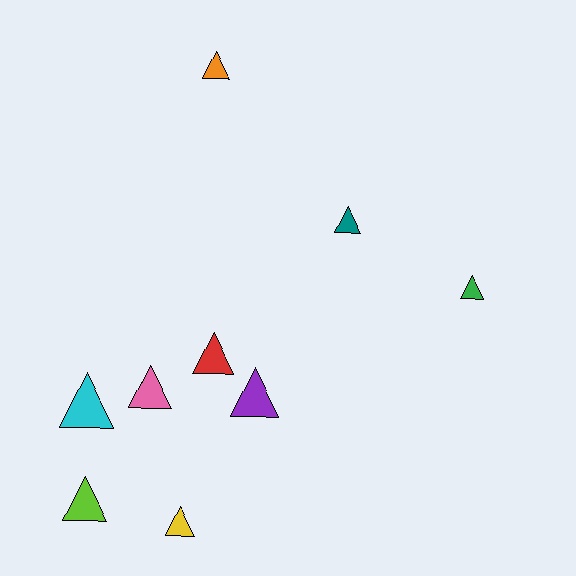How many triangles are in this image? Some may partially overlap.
There are 9 triangles.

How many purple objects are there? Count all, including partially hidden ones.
There is 1 purple object.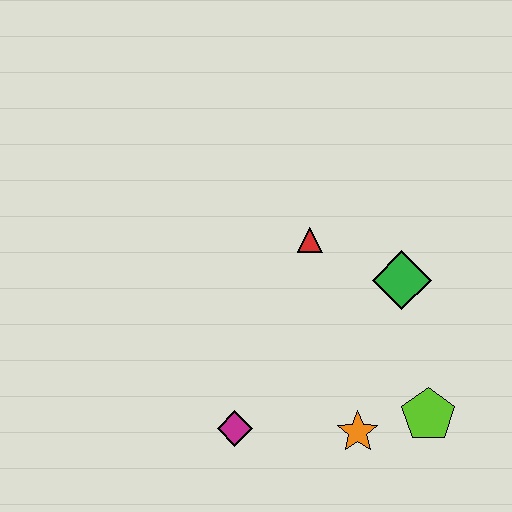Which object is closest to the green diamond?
The red triangle is closest to the green diamond.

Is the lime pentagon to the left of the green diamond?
No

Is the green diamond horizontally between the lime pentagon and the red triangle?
Yes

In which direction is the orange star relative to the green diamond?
The orange star is below the green diamond.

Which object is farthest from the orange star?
The red triangle is farthest from the orange star.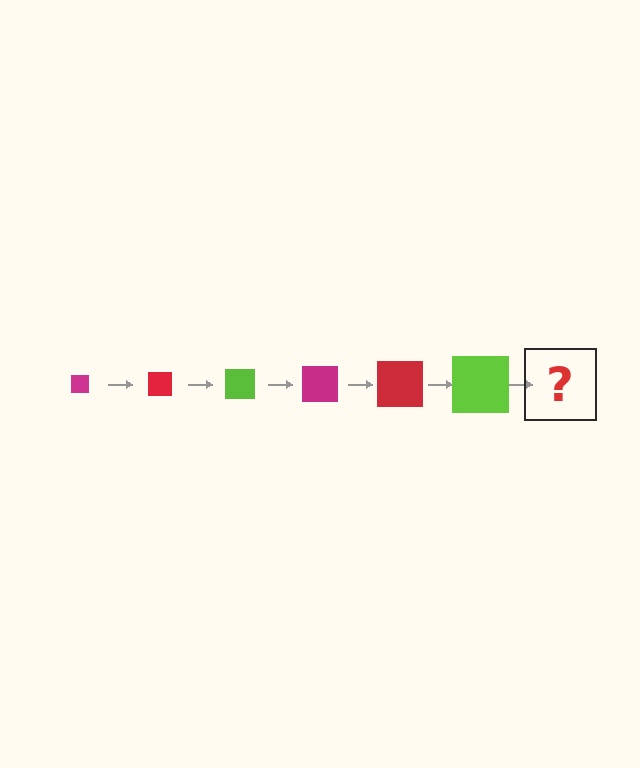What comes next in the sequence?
The next element should be a magenta square, larger than the previous one.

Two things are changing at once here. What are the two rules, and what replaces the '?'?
The two rules are that the square grows larger each step and the color cycles through magenta, red, and lime. The '?' should be a magenta square, larger than the previous one.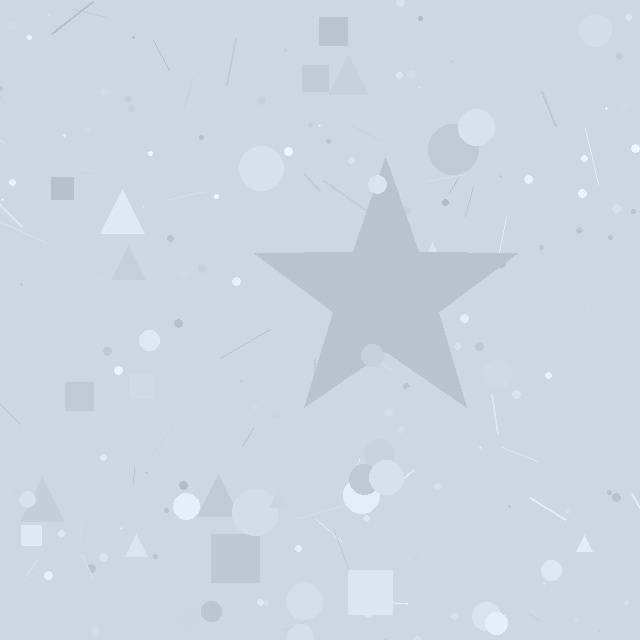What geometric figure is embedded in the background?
A star is embedded in the background.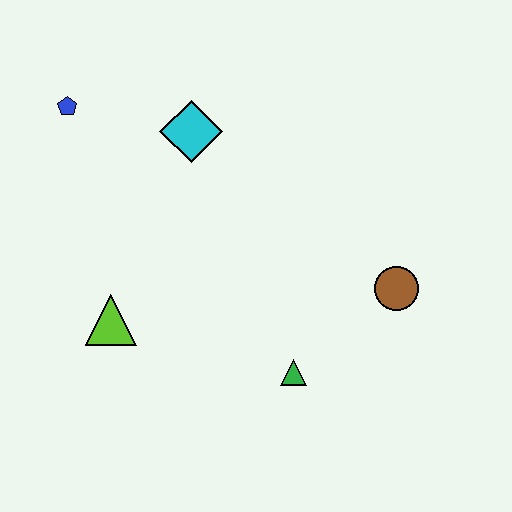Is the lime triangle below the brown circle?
Yes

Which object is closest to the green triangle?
The brown circle is closest to the green triangle.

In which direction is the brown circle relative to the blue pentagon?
The brown circle is to the right of the blue pentagon.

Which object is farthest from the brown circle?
The blue pentagon is farthest from the brown circle.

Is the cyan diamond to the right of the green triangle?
No